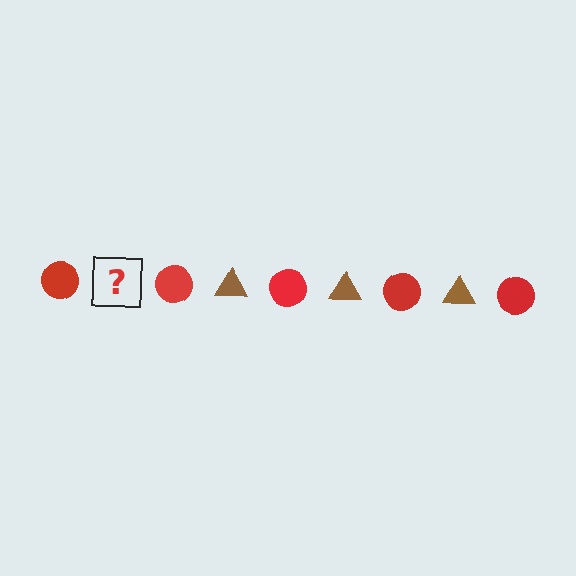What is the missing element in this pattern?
The missing element is a brown triangle.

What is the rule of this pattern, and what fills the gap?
The rule is that the pattern alternates between red circle and brown triangle. The gap should be filled with a brown triangle.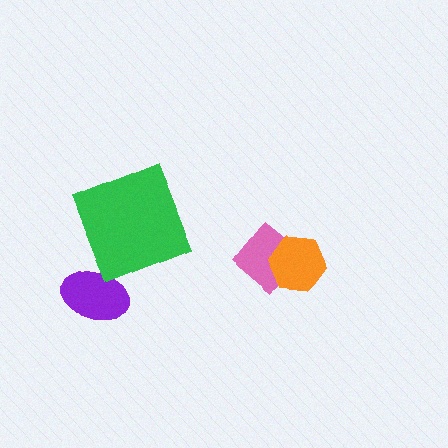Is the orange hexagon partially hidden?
No, no other shape covers it.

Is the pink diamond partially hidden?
Yes, it is partially covered by another shape.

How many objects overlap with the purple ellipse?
0 objects overlap with the purple ellipse.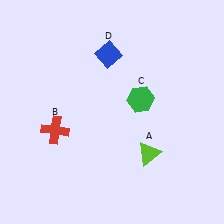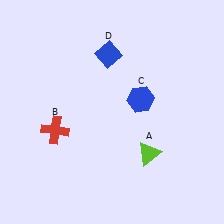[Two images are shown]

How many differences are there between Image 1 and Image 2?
There is 1 difference between the two images.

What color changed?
The hexagon (C) changed from green in Image 1 to blue in Image 2.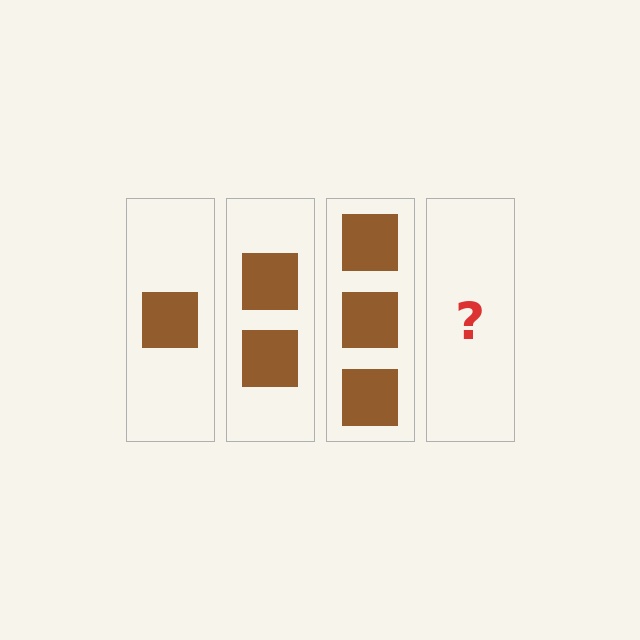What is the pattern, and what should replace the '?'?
The pattern is that each step adds one more square. The '?' should be 4 squares.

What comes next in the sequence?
The next element should be 4 squares.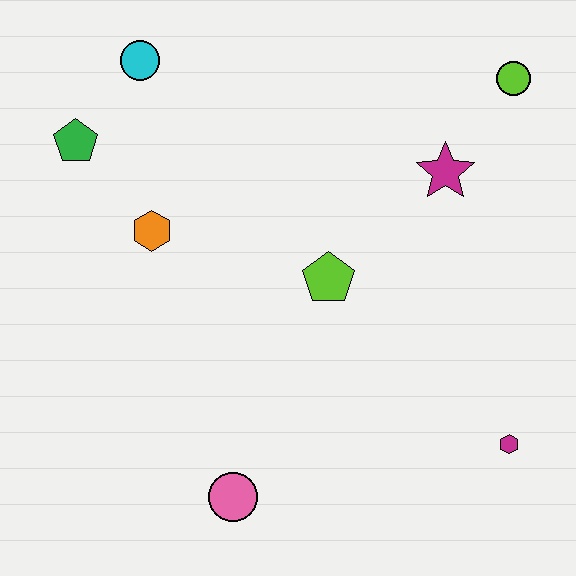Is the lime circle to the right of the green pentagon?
Yes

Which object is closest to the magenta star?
The lime circle is closest to the magenta star.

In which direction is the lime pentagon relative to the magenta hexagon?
The lime pentagon is to the left of the magenta hexagon.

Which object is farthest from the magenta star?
The pink circle is farthest from the magenta star.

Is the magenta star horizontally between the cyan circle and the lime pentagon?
No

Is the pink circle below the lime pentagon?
Yes